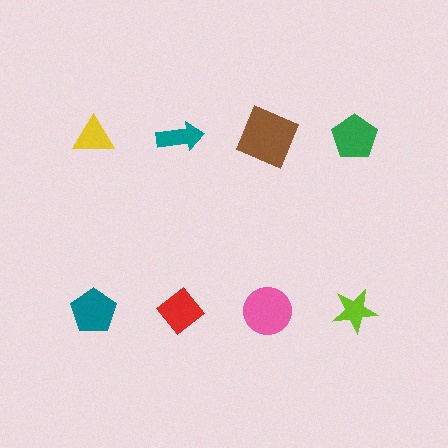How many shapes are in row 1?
4 shapes.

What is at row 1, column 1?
A yellow triangle.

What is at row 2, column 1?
A teal pentagon.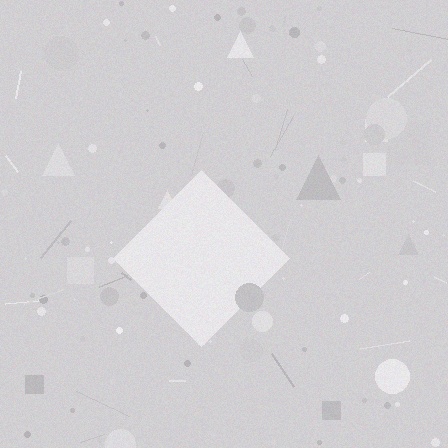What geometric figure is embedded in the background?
A diamond is embedded in the background.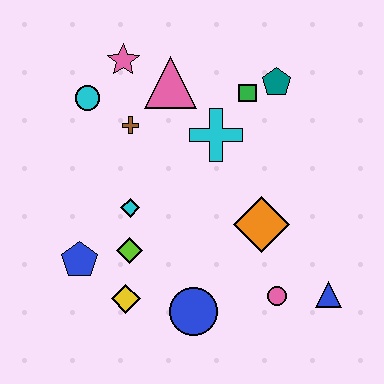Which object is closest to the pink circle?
The blue triangle is closest to the pink circle.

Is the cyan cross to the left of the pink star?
No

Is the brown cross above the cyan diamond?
Yes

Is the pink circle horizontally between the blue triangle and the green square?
Yes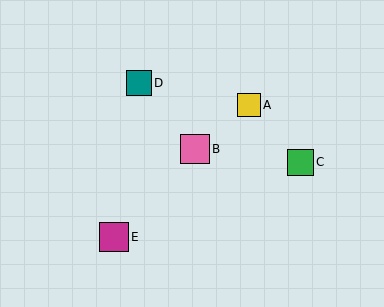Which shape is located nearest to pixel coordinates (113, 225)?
The magenta square (labeled E) at (114, 237) is nearest to that location.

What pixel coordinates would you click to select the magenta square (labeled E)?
Click at (114, 237) to select the magenta square E.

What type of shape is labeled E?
Shape E is a magenta square.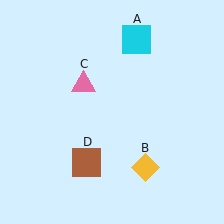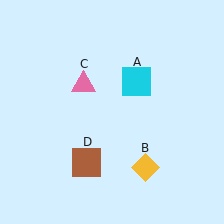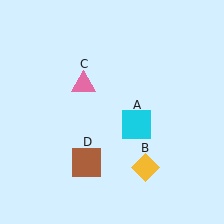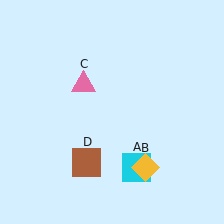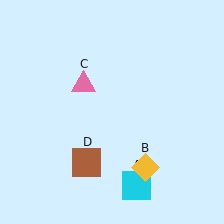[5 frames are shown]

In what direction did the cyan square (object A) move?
The cyan square (object A) moved down.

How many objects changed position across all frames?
1 object changed position: cyan square (object A).